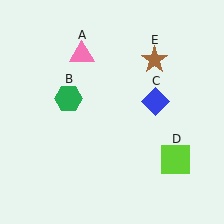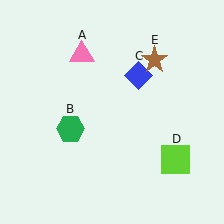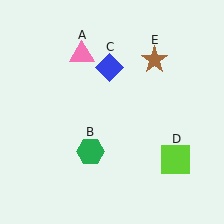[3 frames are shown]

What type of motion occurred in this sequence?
The green hexagon (object B), blue diamond (object C) rotated counterclockwise around the center of the scene.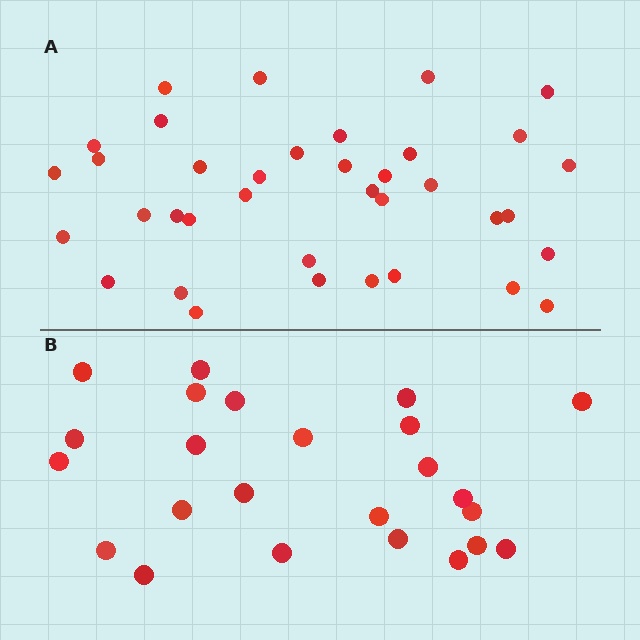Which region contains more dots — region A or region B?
Region A (the top region) has more dots.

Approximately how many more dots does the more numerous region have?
Region A has approximately 15 more dots than region B.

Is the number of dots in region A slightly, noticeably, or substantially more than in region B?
Region A has substantially more. The ratio is roughly 1.5 to 1.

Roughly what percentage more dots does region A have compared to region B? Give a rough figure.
About 55% more.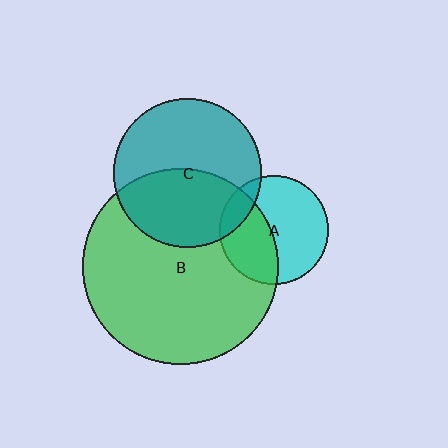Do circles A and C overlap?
Yes.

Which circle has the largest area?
Circle B (green).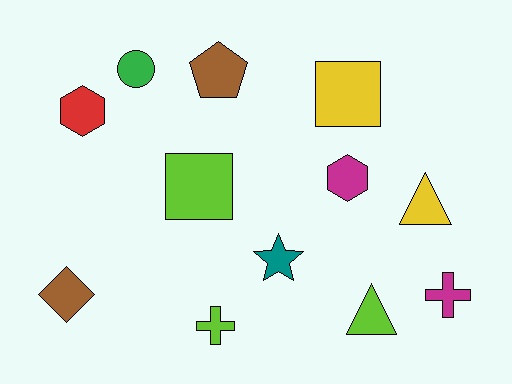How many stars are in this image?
There is 1 star.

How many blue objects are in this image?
There are no blue objects.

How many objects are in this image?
There are 12 objects.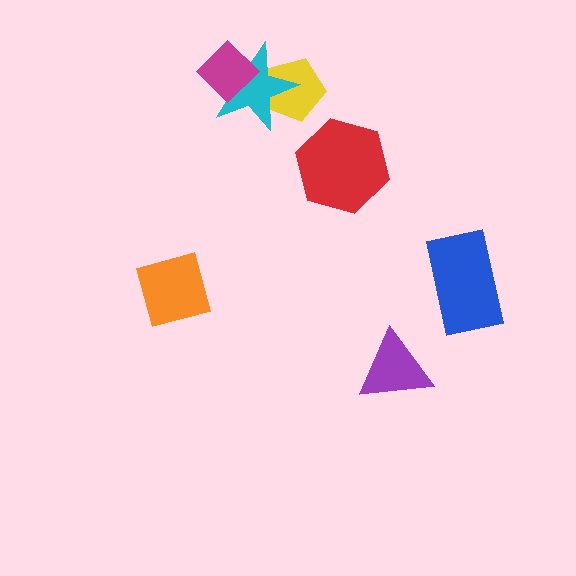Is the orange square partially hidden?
No, no other shape covers it.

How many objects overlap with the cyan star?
2 objects overlap with the cyan star.